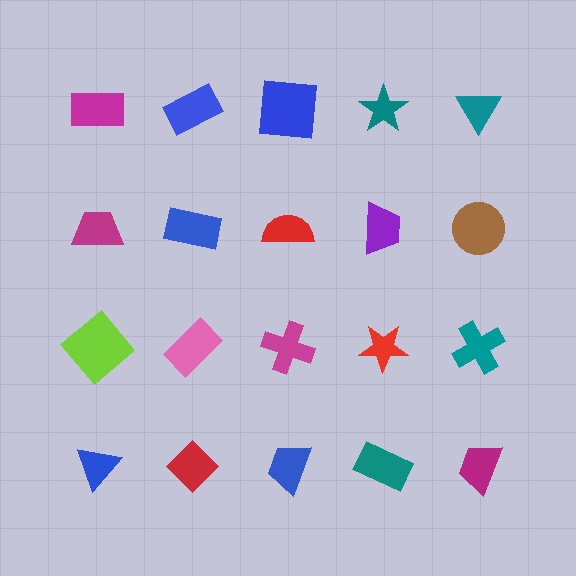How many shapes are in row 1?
5 shapes.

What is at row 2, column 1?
A magenta trapezoid.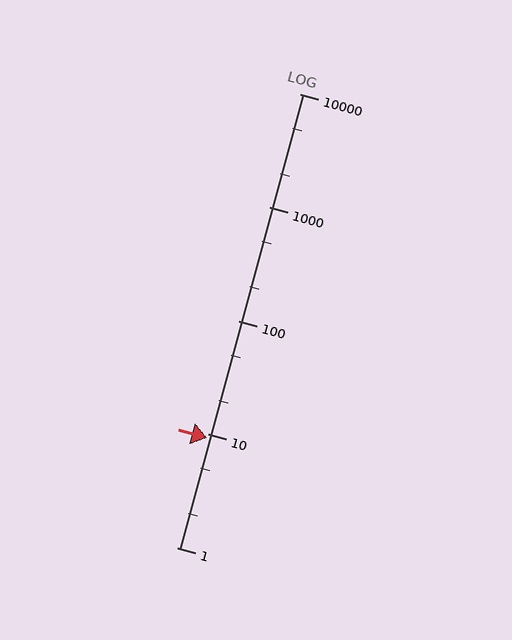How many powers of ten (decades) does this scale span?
The scale spans 4 decades, from 1 to 10000.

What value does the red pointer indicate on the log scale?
The pointer indicates approximately 9.2.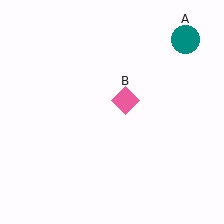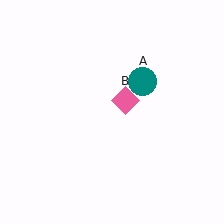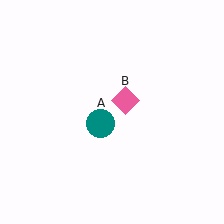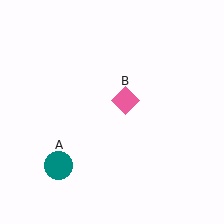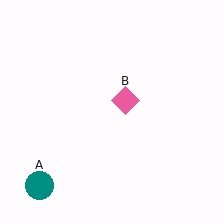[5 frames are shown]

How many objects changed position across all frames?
1 object changed position: teal circle (object A).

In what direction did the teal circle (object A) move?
The teal circle (object A) moved down and to the left.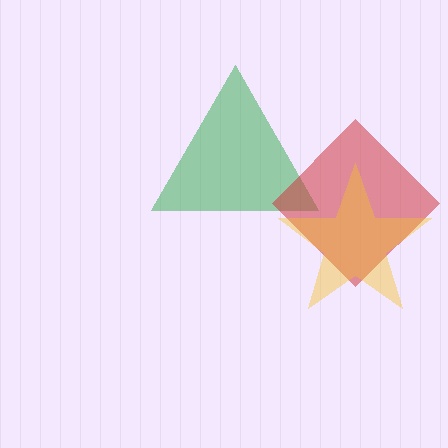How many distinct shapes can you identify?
There are 3 distinct shapes: a green triangle, a red diamond, a yellow star.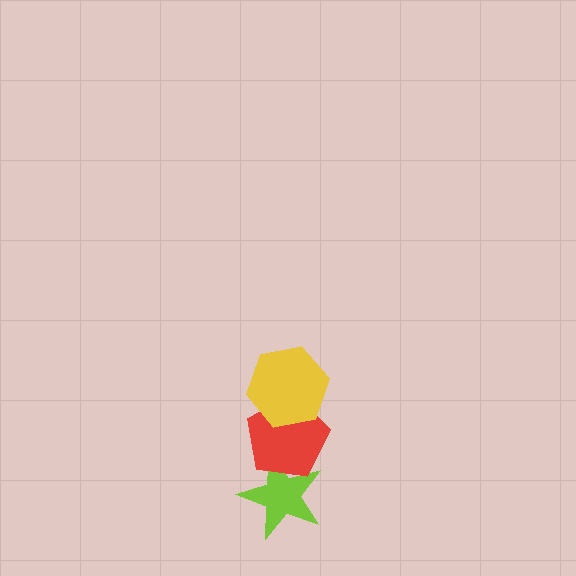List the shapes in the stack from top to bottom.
From top to bottom: the yellow hexagon, the red pentagon, the lime star.